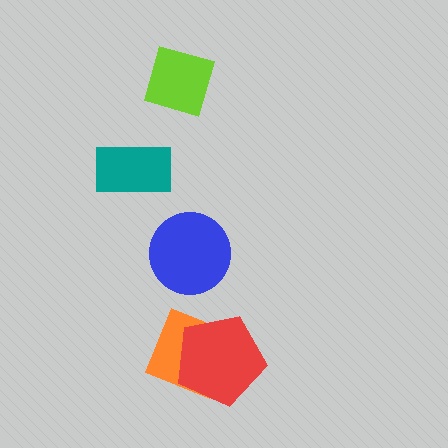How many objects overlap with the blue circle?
0 objects overlap with the blue circle.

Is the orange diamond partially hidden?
Yes, it is partially covered by another shape.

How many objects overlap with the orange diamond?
1 object overlaps with the orange diamond.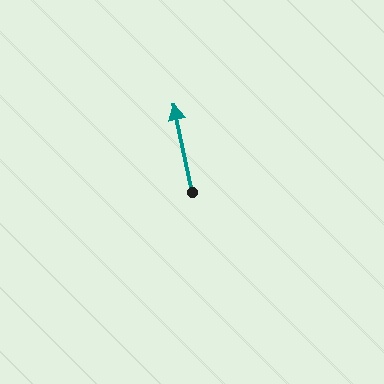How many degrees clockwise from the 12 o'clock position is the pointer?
Approximately 348 degrees.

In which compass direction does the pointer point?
North.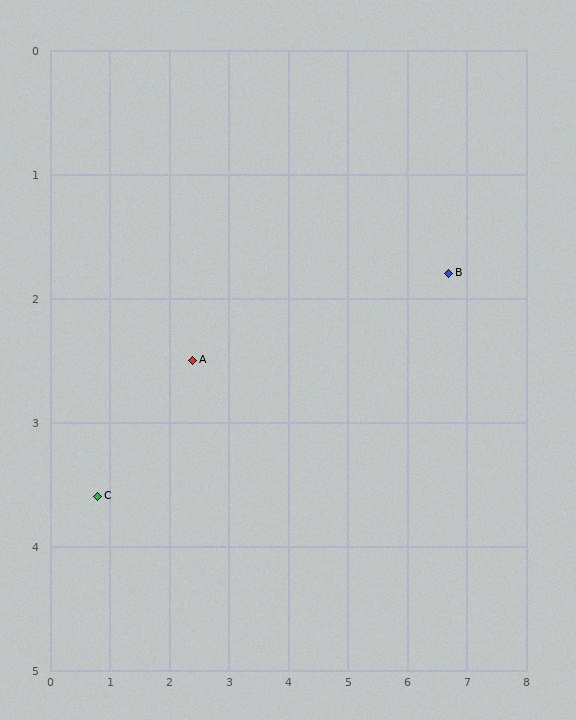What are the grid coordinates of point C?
Point C is at approximately (0.8, 3.6).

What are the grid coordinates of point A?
Point A is at approximately (2.4, 2.5).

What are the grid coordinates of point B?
Point B is at approximately (6.7, 1.8).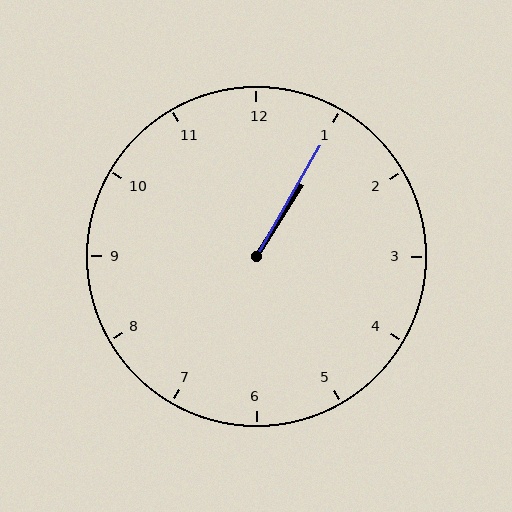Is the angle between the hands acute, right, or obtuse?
It is acute.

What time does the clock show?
1:05.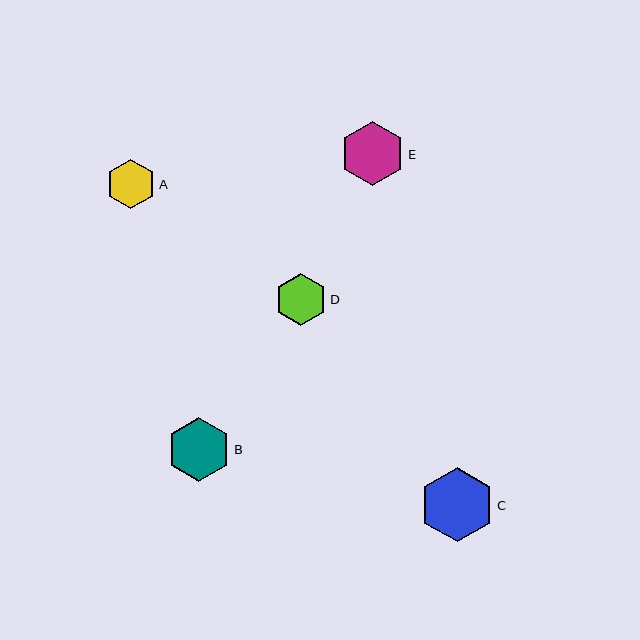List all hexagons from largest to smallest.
From largest to smallest: C, B, E, D, A.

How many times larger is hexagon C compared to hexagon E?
Hexagon C is approximately 1.2 times the size of hexagon E.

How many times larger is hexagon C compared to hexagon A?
Hexagon C is approximately 1.5 times the size of hexagon A.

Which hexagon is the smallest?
Hexagon A is the smallest with a size of approximately 49 pixels.